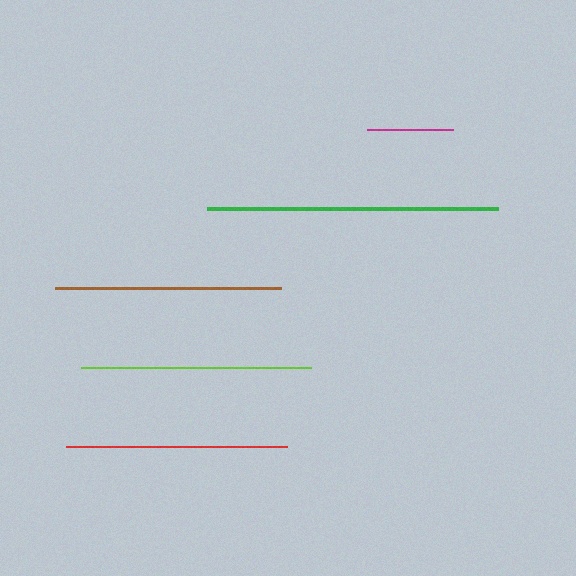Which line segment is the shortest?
The magenta line is the shortest at approximately 86 pixels.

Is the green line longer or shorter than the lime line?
The green line is longer than the lime line.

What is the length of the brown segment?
The brown segment is approximately 226 pixels long.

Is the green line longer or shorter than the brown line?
The green line is longer than the brown line.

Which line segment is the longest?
The green line is the longest at approximately 291 pixels.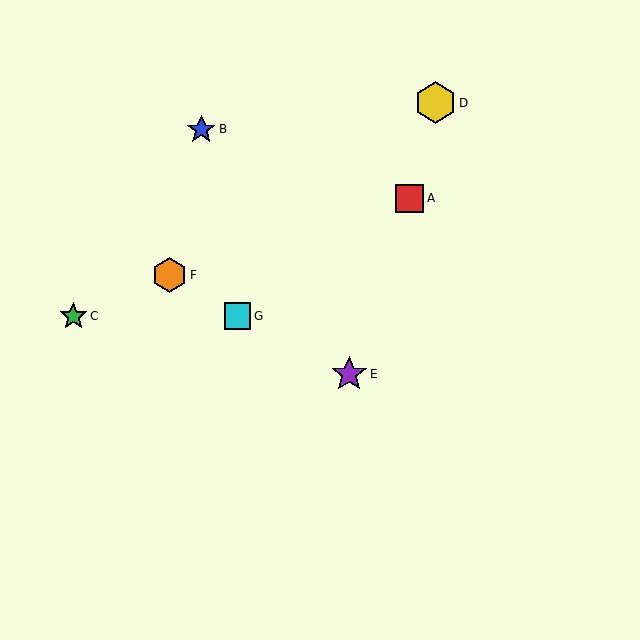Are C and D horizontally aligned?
No, C is at y≈316 and D is at y≈103.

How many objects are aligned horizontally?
2 objects (C, G) are aligned horizontally.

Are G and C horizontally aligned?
Yes, both are at y≈316.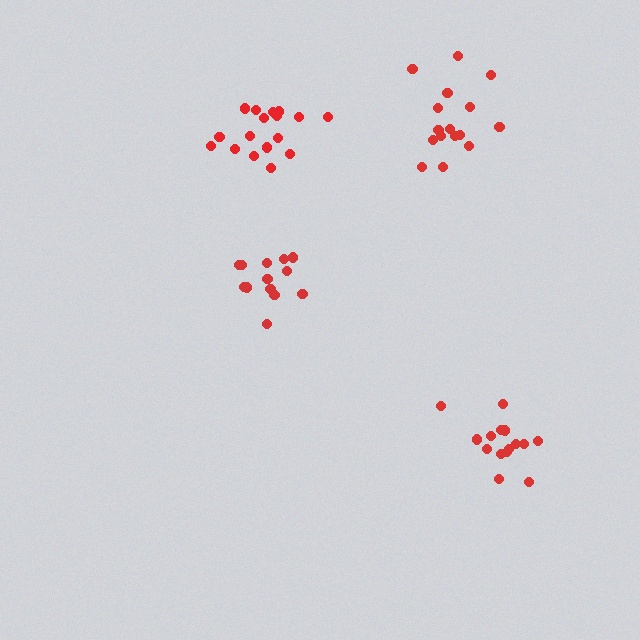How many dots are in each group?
Group 1: 15 dots, Group 2: 16 dots, Group 3: 14 dots, Group 4: 18 dots (63 total).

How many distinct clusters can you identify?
There are 4 distinct clusters.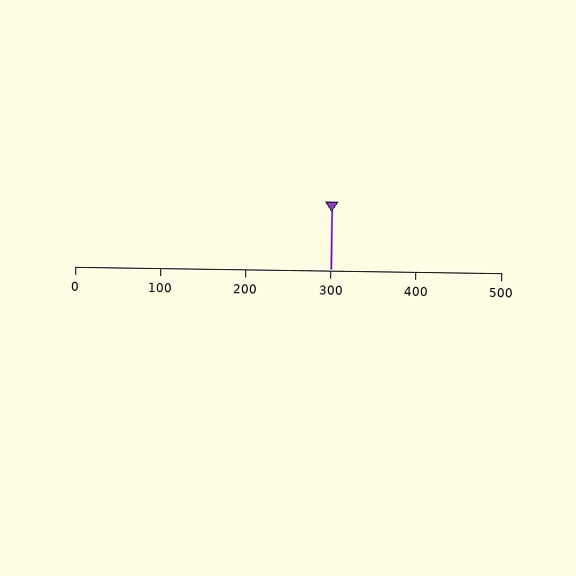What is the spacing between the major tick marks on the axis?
The major ticks are spaced 100 apart.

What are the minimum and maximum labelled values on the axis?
The axis runs from 0 to 500.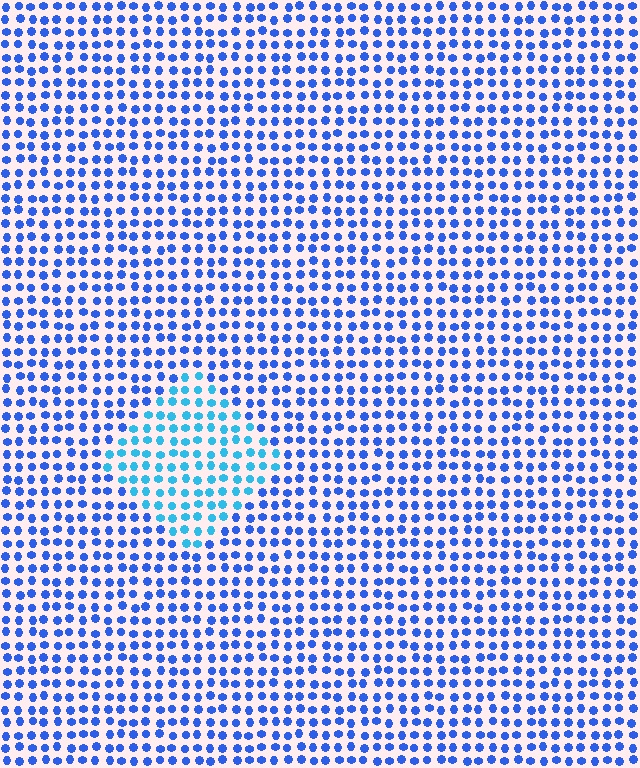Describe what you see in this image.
The image is filled with small blue elements in a uniform arrangement. A diamond-shaped region is visible where the elements are tinted to a slightly different hue, forming a subtle color boundary.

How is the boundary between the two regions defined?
The boundary is defined purely by a slight shift in hue (about 31 degrees). Spacing, size, and orientation are identical on both sides.